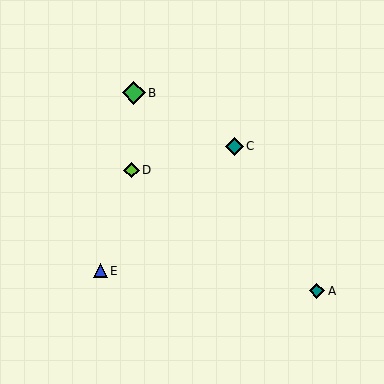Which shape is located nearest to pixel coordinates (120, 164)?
The lime diamond (labeled D) at (131, 170) is nearest to that location.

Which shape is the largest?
The green diamond (labeled B) is the largest.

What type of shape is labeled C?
Shape C is a teal diamond.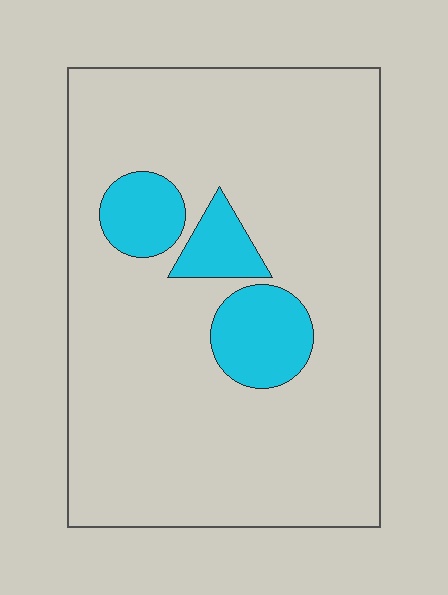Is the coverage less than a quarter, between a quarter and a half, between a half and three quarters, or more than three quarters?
Less than a quarter.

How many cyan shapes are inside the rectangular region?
3.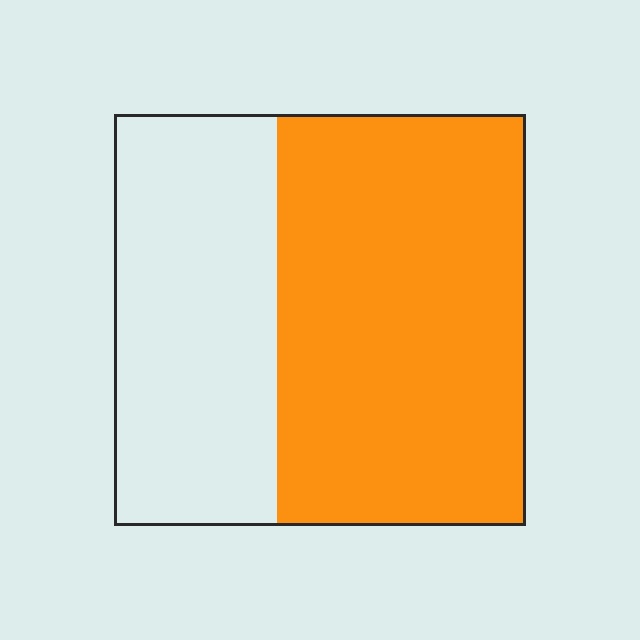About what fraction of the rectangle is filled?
About three fifths (3/5).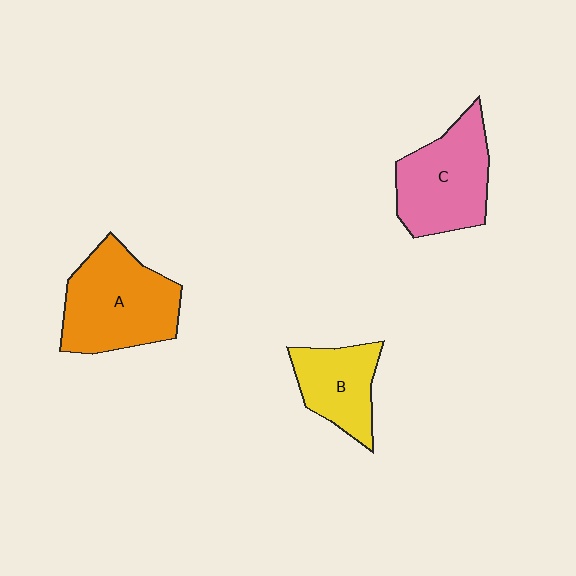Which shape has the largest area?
Shape A (orange).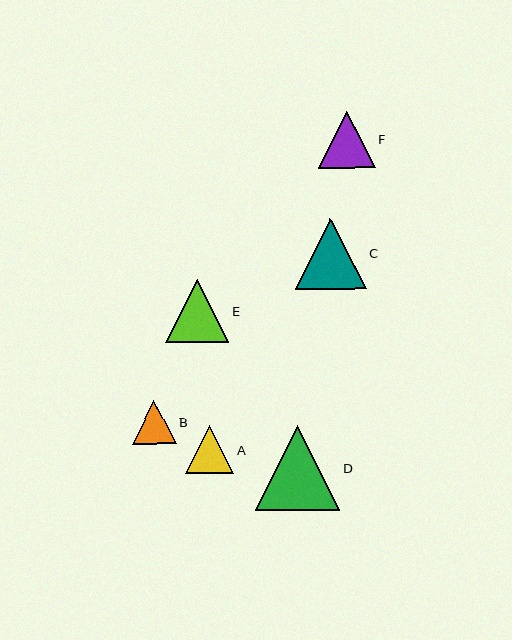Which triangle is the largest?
Triangle D is the largest with a size of approximately 84 pixels.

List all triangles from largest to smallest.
From largest to smallest: D, C, E, F, A, B.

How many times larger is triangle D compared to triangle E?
Triangle D is approximately 1.3 times the size of triangle E.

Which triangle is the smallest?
Triangle B is the smallest with a size of approximately 44 pixels.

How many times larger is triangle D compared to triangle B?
Triangle D is approximately 1.9 times the size of triangle B.